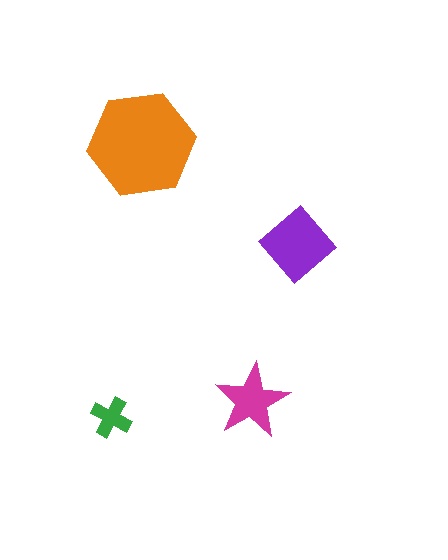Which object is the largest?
The orange hexagon.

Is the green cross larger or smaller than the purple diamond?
Smaller.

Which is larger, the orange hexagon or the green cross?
The orange hexagon.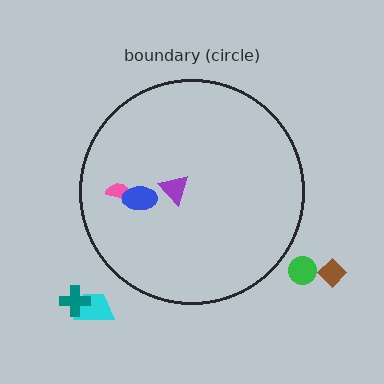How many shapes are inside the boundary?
3 inside, 4 outside.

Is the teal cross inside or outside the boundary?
Outside.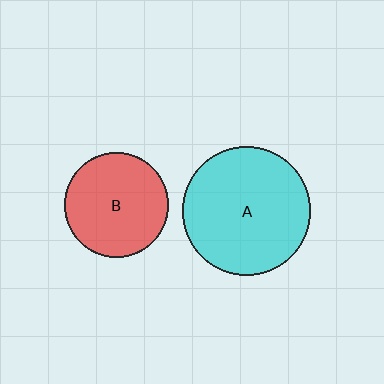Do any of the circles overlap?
No, none of the circles overlap.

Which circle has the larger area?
Circle A (cyan).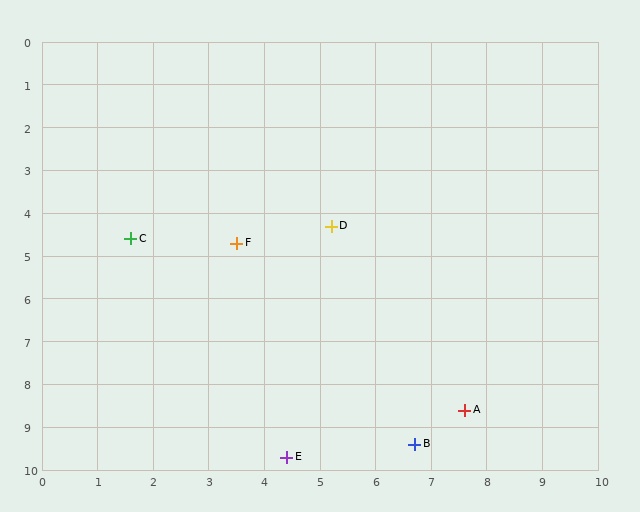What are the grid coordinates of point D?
Point D is at approximately (5.2, 4.3).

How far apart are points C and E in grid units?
Points C and E are about 5.8 grid units apart.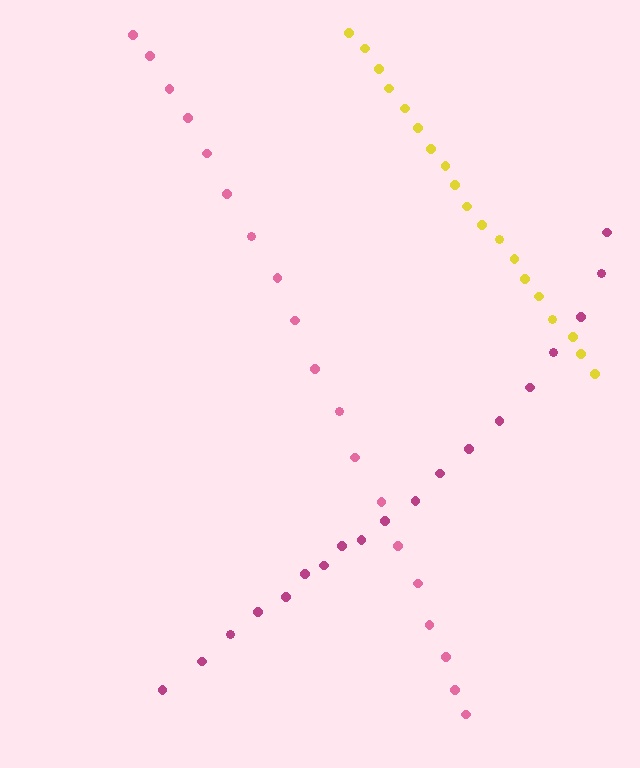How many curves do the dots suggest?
There are 3 distinct paths.